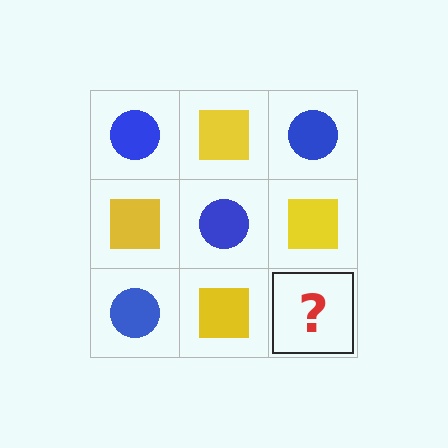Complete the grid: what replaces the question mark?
The question mark should be replaced with a blue circle.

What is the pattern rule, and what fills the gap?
The rule is that it alternates blue circle and yellow square in a checkerboard pattern. The gap should be filled with a blue circle.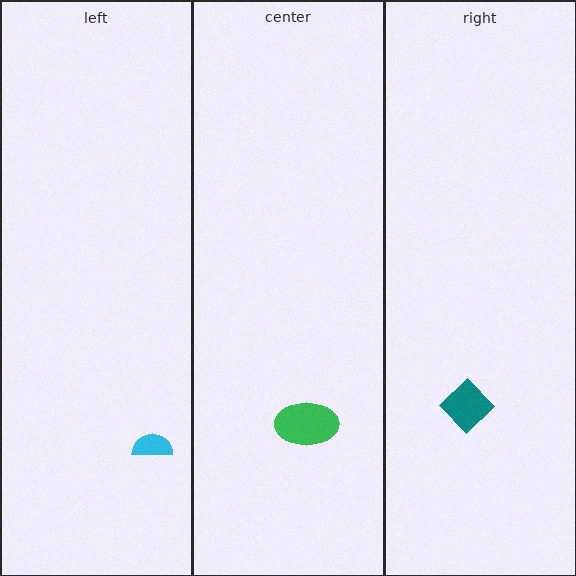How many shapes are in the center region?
1.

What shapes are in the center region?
The green ellipse.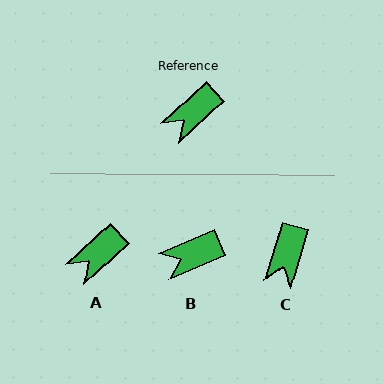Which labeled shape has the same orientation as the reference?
A.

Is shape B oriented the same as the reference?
No, it is off by about 20 degrees.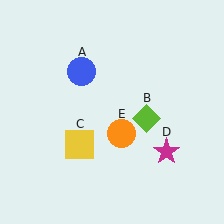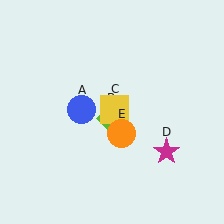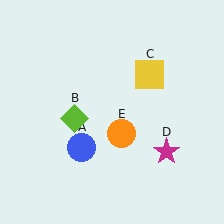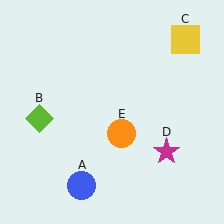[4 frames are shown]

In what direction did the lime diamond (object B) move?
The lime diamond (object B) moved left.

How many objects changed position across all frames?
3 objects changed position: blue circle (object A), lime diamond (object B), yellow square (object C).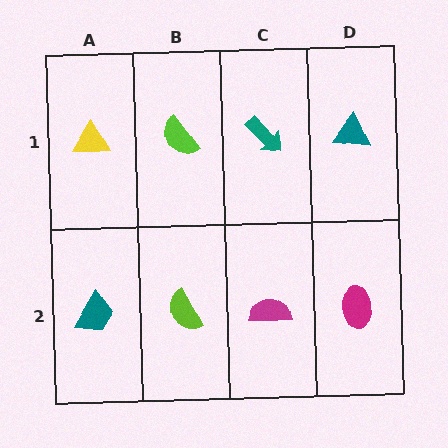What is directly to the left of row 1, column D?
A teal arrow.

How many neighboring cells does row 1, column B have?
3.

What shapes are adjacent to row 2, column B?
A lime semicircle (row 1, column B), a teal trapezoid (row 2, column A), a magenta semicircle (row 2, column C).